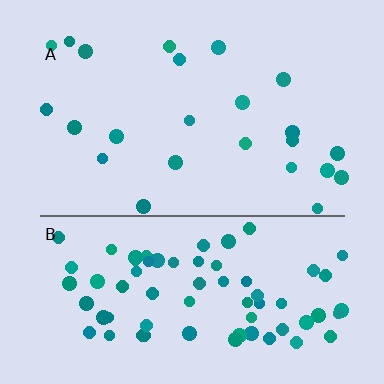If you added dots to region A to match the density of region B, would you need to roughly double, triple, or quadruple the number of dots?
Approximately triple.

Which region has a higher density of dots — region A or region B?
B (the bottom).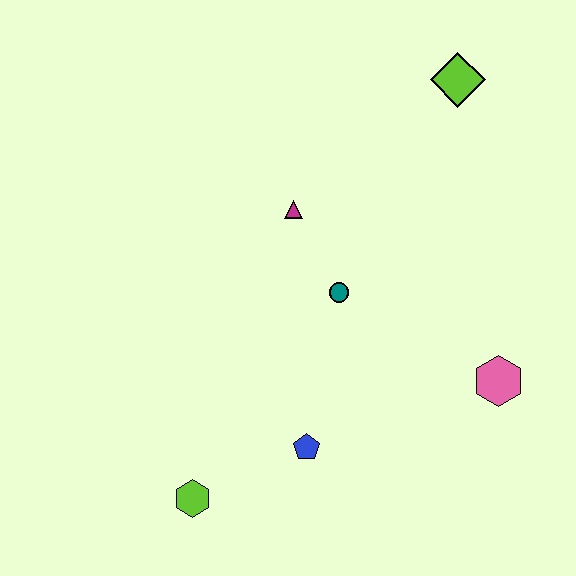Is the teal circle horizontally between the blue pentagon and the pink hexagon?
Yes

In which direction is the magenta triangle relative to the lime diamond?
The magenta triangle is to the left of the lime diamond.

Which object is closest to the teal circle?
The magenta triangle is closest to the teal circle.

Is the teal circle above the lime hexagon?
Yes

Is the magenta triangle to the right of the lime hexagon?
Yes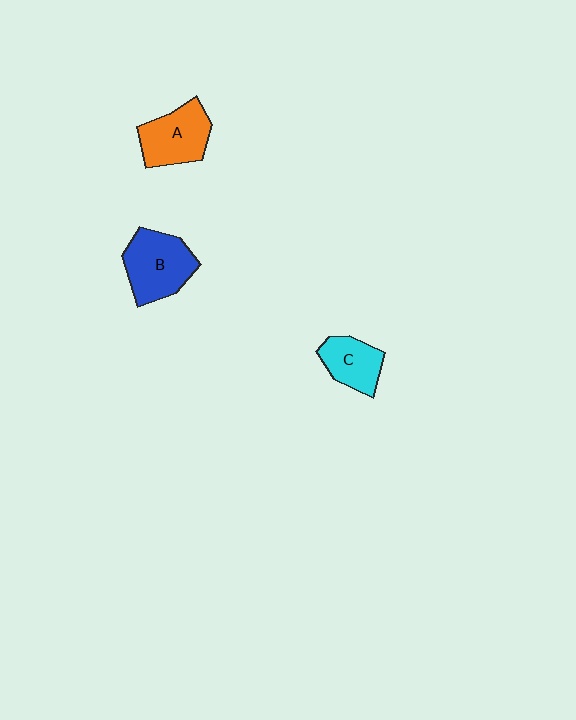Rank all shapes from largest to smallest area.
From largest to smallest: B (blue), A (orange), C (cyan).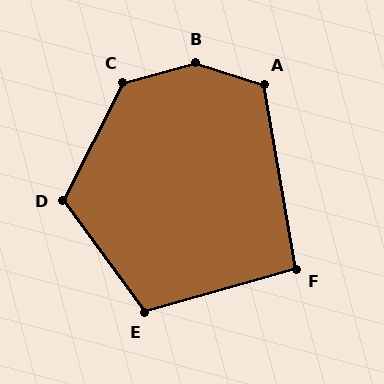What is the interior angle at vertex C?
Approximately 132 degrees (obtuse).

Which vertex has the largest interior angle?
B, at approximately 147 degrees.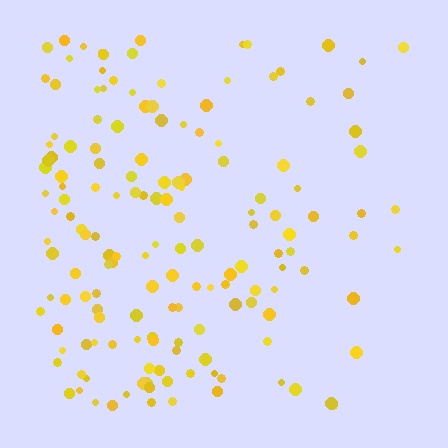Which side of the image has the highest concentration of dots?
The left.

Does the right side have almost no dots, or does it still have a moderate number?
Still a moderate number, just noticeably fewer than the left.